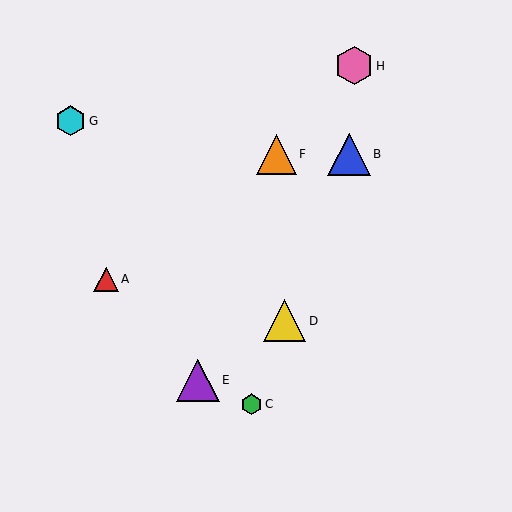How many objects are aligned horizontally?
2 objects (B, F) are aligned horizontally.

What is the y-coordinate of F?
Object F is at y≈154.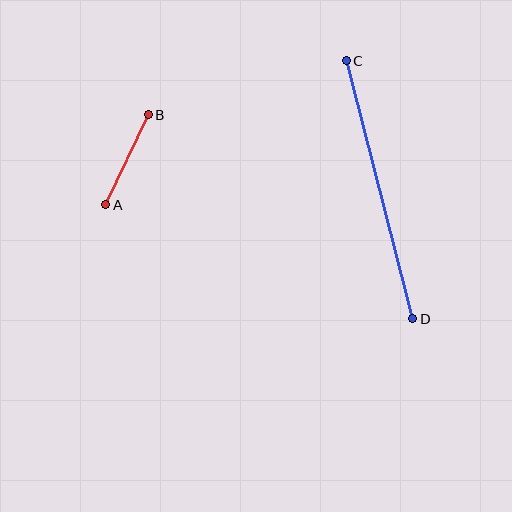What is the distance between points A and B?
The distance is approximately 100 pixels.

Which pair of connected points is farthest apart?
Points C and D are farthest apart.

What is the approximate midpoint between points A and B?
The midpoint is at approximately (127, 160) pixels.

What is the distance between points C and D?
The distance is approximately 266 pixels.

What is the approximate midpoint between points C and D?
The midpoint is at approximately (379, 190) pixels.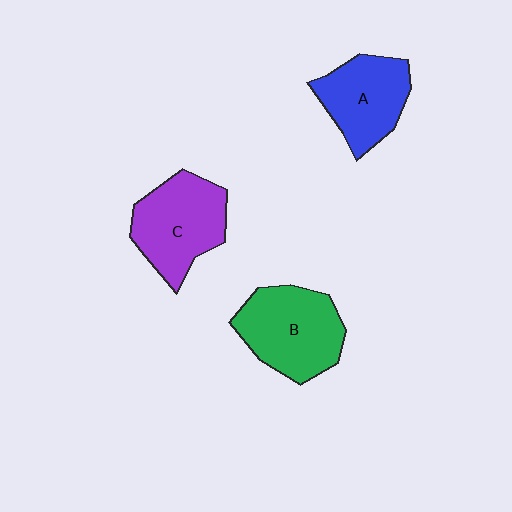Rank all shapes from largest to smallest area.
From largest to smallest: B (green), C (purple), A (blue).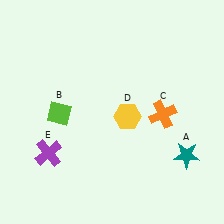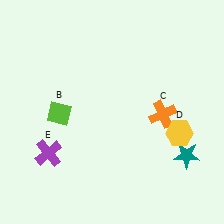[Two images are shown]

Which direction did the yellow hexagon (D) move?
The yellow hexagon (D) moved right.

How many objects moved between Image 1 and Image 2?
1 object moved between the two images.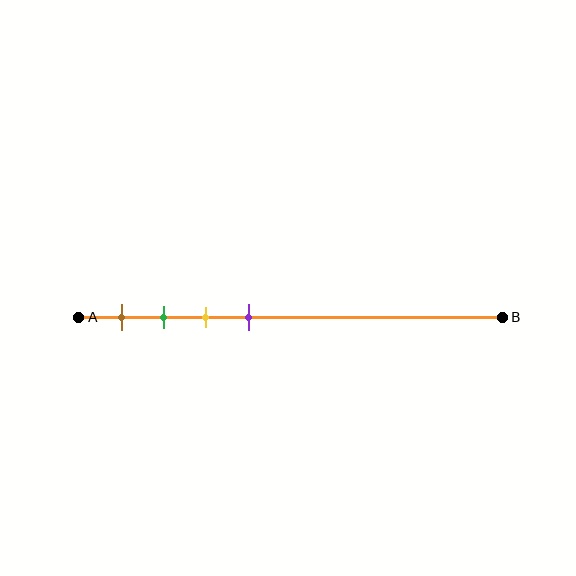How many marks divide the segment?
There are 4 marks dividing the segment.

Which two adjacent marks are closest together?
The green and yellow marks are the closest adjacent pair.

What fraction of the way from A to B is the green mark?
The green mark is approximately 20% (0.2) of the way from A to B.